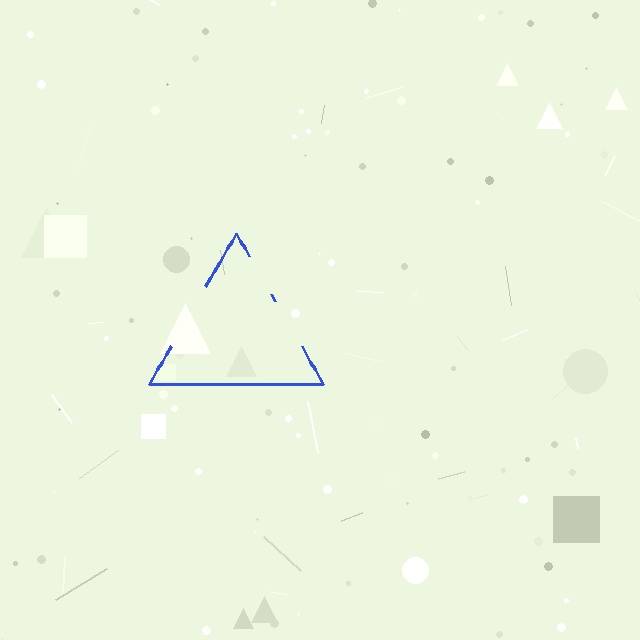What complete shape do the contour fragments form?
The contour fragments form a triangle.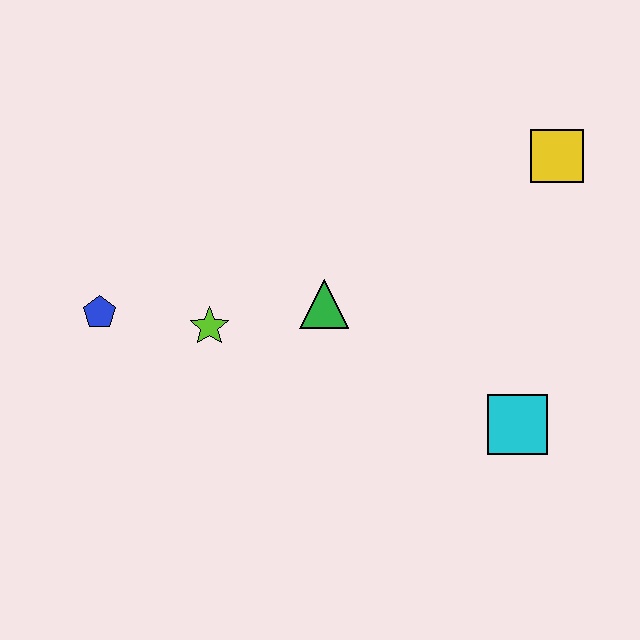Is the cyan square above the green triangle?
No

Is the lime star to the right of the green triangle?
No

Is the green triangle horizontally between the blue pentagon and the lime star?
No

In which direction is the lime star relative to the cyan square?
The lime star is to the left of the cyan square.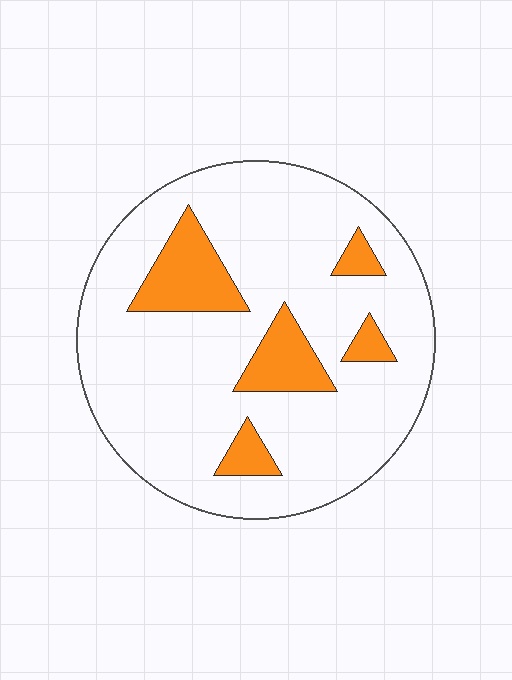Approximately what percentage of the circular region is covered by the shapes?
Approximately 15%.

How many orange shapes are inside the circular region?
5.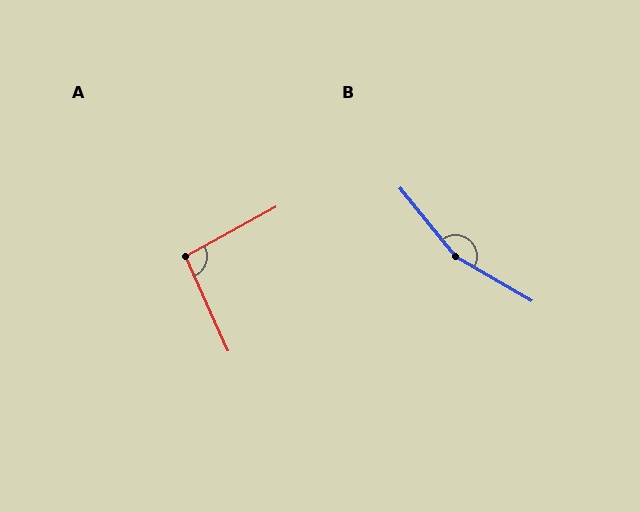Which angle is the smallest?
A, at approximately 94 degrees.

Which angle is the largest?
B, at approximately 159 degrees.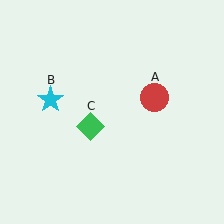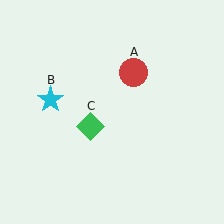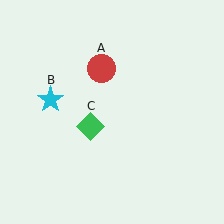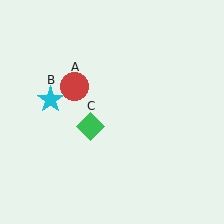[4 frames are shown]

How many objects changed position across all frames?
1 object changed position: red circle (object A).